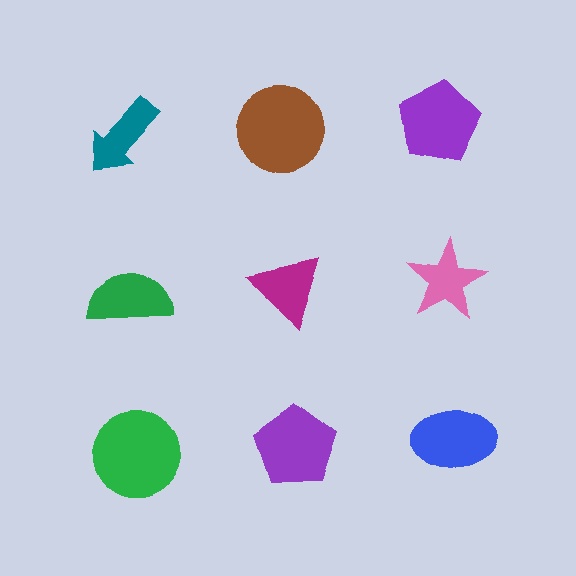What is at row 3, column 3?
A blue ellipse.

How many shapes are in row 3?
3 shapes.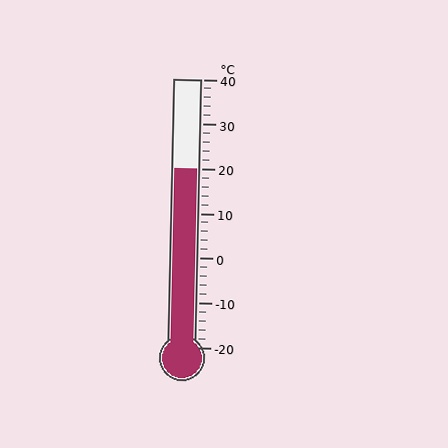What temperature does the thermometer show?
The thermometer shows approximately 20°C.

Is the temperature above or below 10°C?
The temperature is above 10°C.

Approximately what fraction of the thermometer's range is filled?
The thermometer is filled to approximately 65% of its range.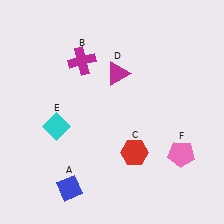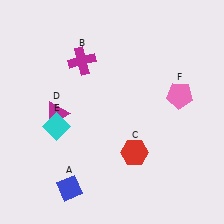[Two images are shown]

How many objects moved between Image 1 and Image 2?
2 objects moved between the two images.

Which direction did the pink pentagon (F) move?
The pink pentagon (F) moved up.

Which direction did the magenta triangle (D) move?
The magenta triangle (D) moved left.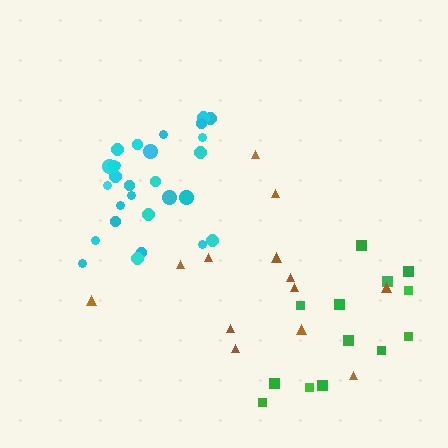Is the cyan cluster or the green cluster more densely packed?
Cyan.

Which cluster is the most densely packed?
Cyan.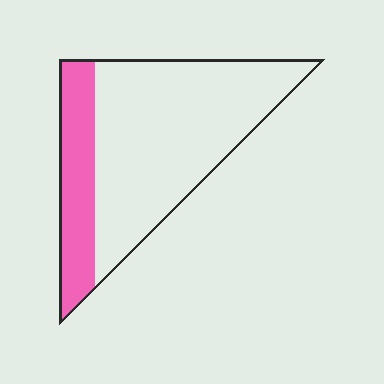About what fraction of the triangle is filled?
About one quarter (1/4).